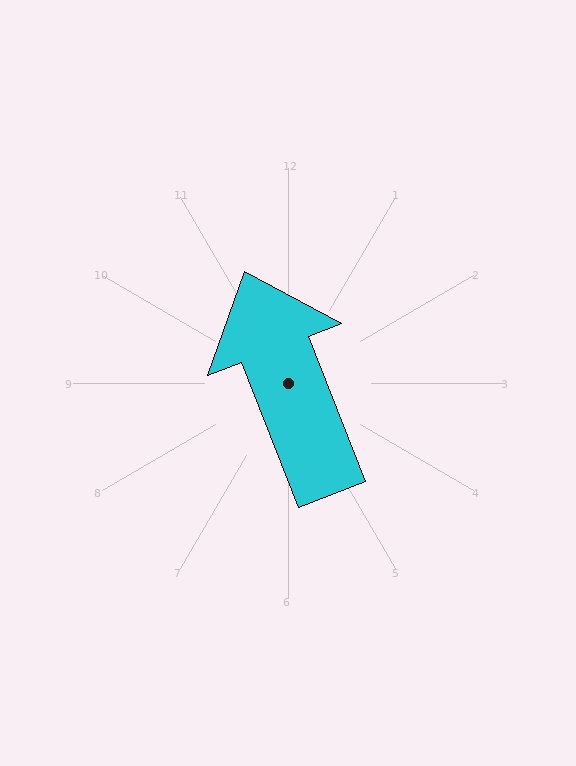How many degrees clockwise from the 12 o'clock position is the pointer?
Approximately 339 degrees.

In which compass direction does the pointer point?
North.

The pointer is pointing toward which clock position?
Roughly 11 o'clock.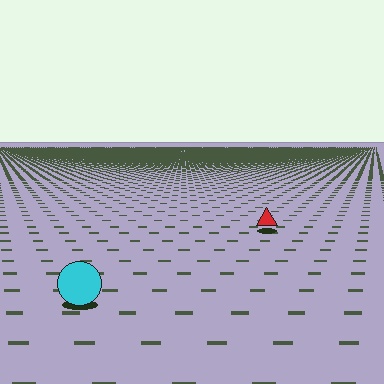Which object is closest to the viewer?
The cyan circle is closest. The texture marks near it are larger and more spread out.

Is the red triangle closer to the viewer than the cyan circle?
No. The cyan circle is closer — you can tell from the texture gradient: the ground texture is coarser near it.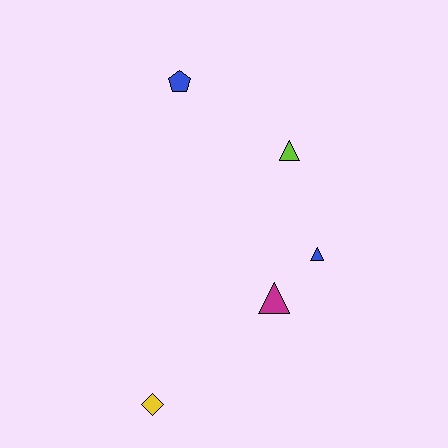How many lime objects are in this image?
There is 1 lime object.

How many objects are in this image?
There are 5 objects.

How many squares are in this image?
There are no squares.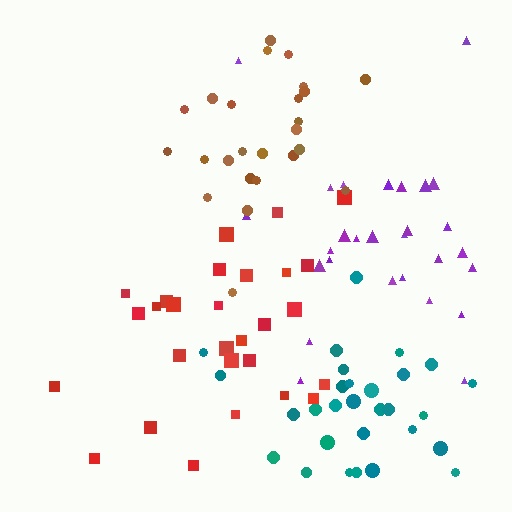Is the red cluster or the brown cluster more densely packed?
Brown.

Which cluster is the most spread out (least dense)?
Red.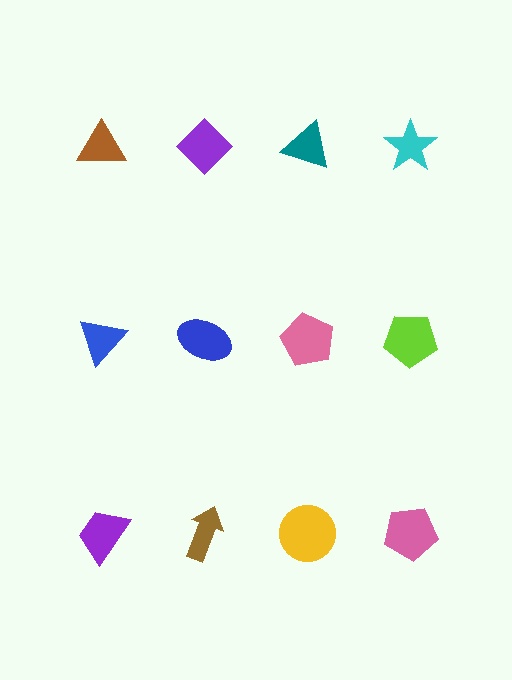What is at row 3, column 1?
A purple trapezoid.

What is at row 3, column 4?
A pink pentagon.